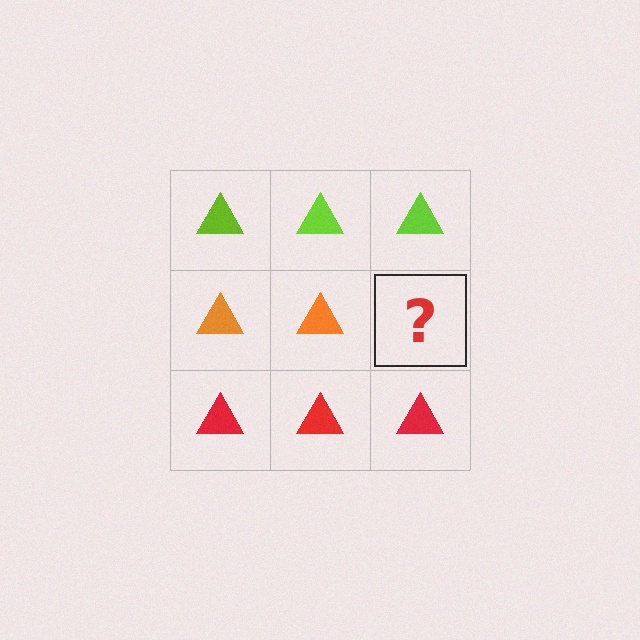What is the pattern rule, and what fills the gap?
The rule is that each row has a consistent color. The gap should be filled with an orange triangle.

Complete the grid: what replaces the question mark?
The question mark should be replaced with an orange triangle.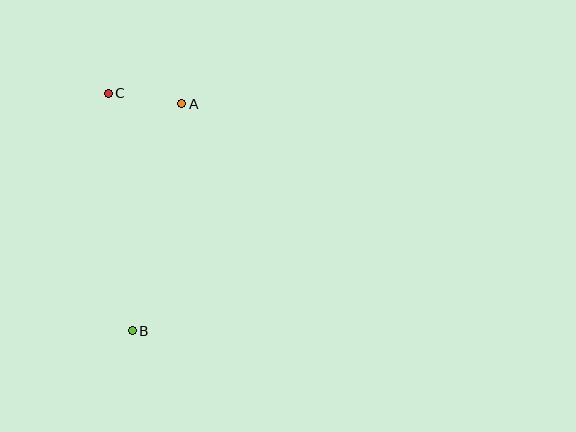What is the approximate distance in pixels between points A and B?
The distance between A and B is approximately 232 pixels.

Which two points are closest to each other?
Points A and C are closest to each other.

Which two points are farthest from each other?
Points B and C are farthest from each other.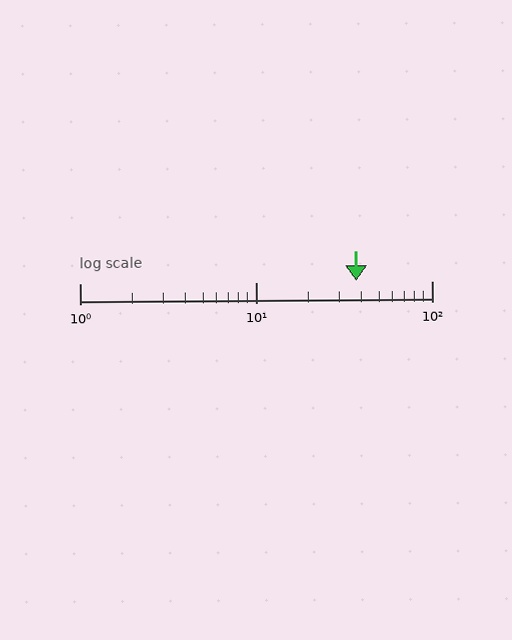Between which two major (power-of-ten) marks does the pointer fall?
The pointer is between 10 and 100.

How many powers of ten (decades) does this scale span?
The scale spans 2 decades, from 1 to 100.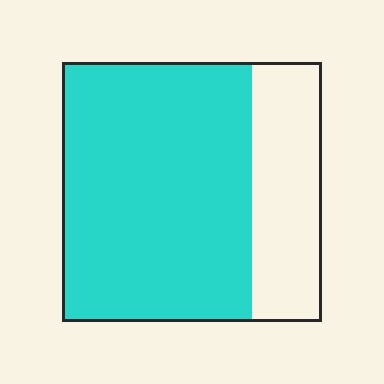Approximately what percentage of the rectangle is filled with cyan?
Approximately 75%.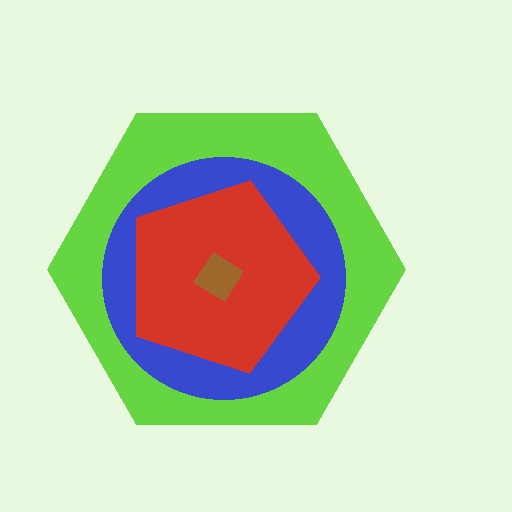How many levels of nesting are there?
4.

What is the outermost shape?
The lime hexagon.